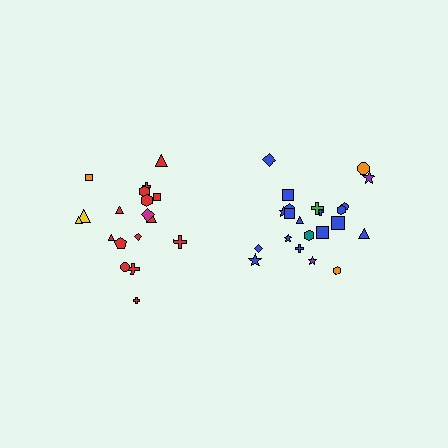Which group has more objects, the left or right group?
The right group.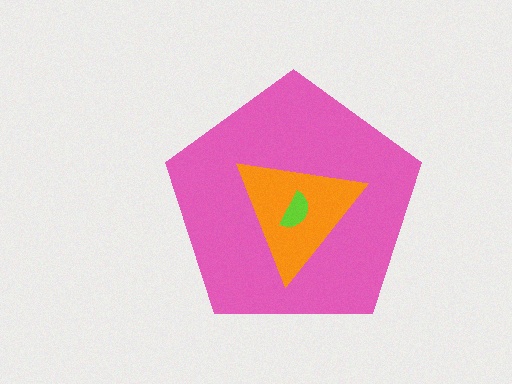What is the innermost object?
The lime semicircle.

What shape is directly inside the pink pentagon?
The orange triangle.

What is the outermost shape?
The pink pentagon.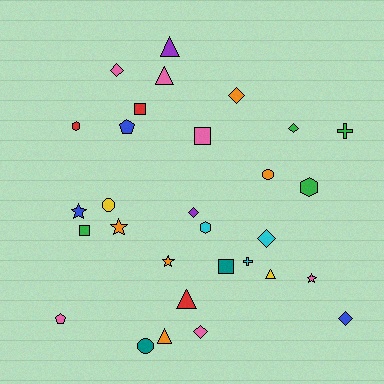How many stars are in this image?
There are 4 stars.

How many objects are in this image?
There are 30 objects.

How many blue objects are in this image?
There are 3 blue objects.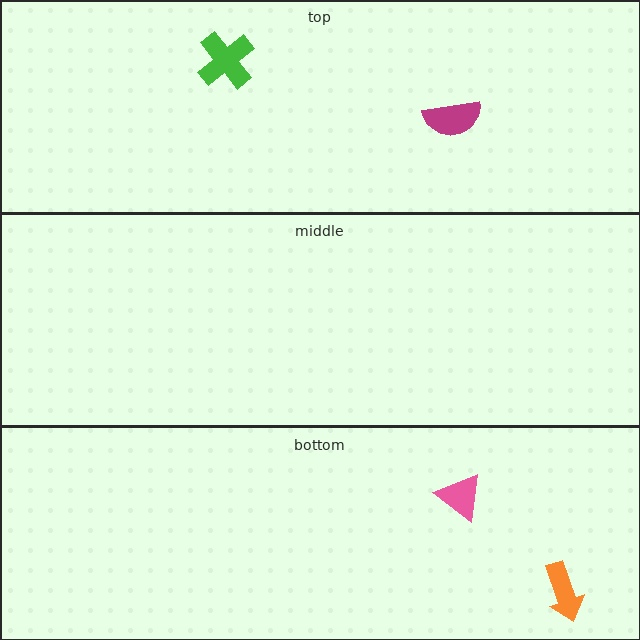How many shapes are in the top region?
2.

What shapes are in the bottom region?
The pink triangle, the orange arrow.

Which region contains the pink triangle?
The bottom region.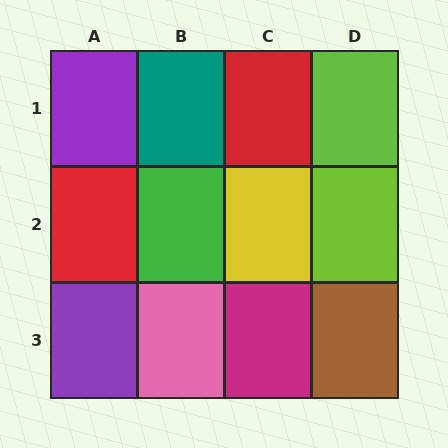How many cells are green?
1 cell is green.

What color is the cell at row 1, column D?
Lime.